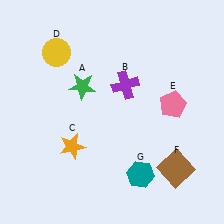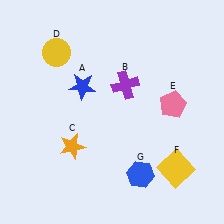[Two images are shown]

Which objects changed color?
A changed from green to blue. F changed from brown to yellow. G changed from teal to blue.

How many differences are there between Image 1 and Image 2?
There are 3 differences between the two images.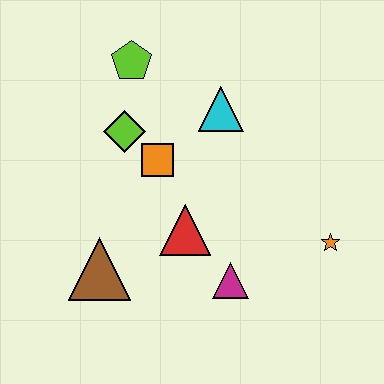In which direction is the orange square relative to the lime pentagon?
The orange square is below the lime pentagon.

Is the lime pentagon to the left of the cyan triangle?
Yes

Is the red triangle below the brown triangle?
No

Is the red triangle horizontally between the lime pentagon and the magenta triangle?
Yes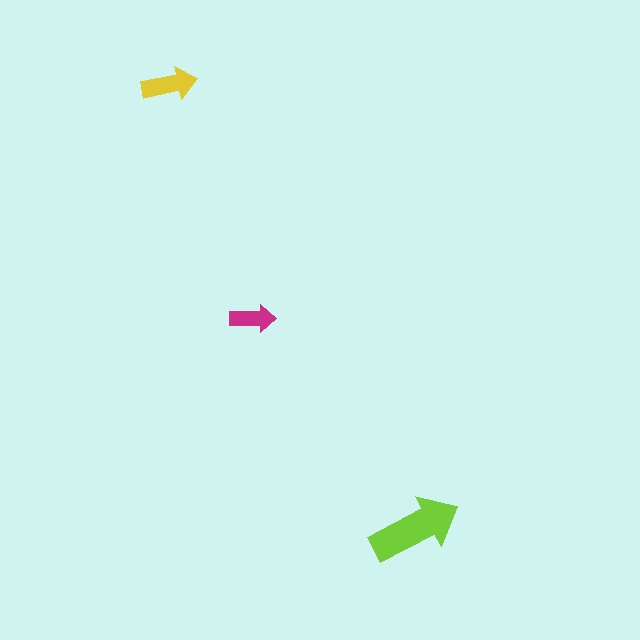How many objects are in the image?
There are 3 objects in the image.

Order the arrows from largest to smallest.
the lime one, the yellow one, the magenta one.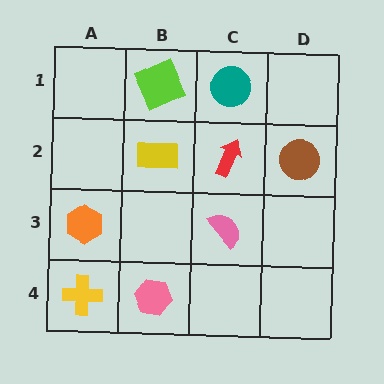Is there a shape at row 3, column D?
No, that cell is empty.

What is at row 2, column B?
A yellow rectangle.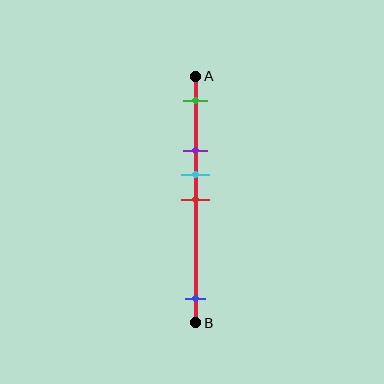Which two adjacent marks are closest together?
The cyan and red marks are the closest adjacent pair.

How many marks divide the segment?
There are 5 marks dividing the segment.